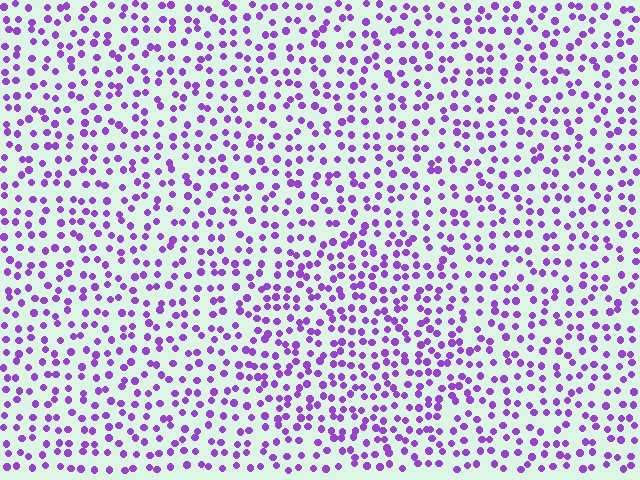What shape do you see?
I see a circle.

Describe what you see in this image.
The image contains small purple elements arranged at two different densities. A circle-shaped region is visible where the elements are more densely packed than the surrounding area.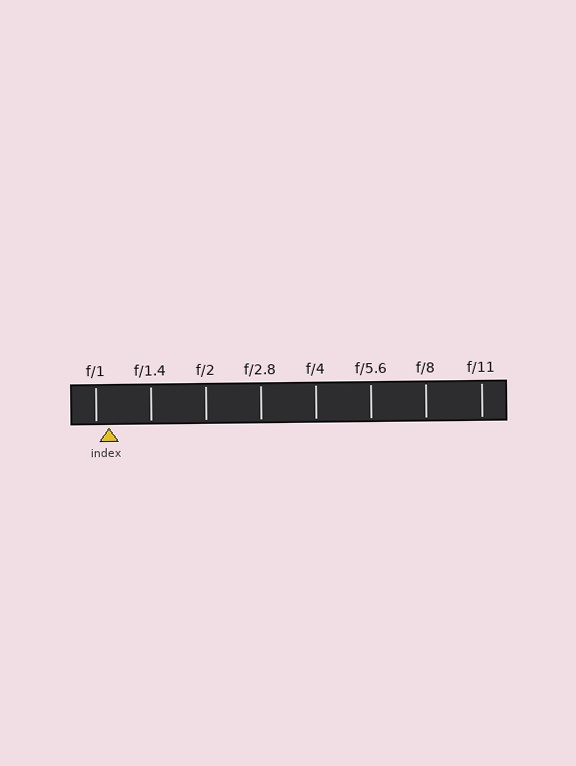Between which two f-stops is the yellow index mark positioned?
The index mark is between f/1 and f/1.4.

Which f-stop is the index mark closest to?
The index mark is closest to f/1.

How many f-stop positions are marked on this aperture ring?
There are 8 f-stop positions marked.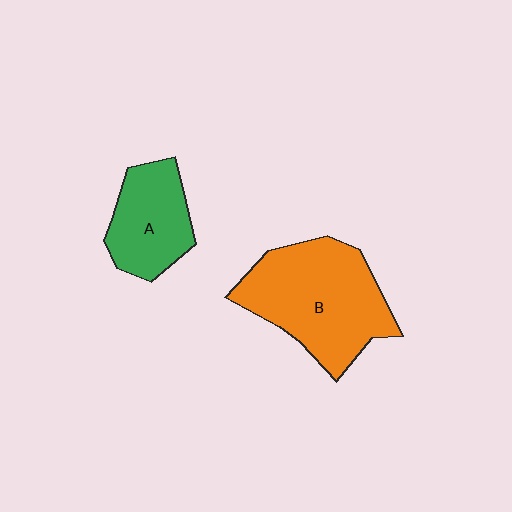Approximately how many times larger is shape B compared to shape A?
Approximately 1.7 times.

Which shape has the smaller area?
Shape A (green).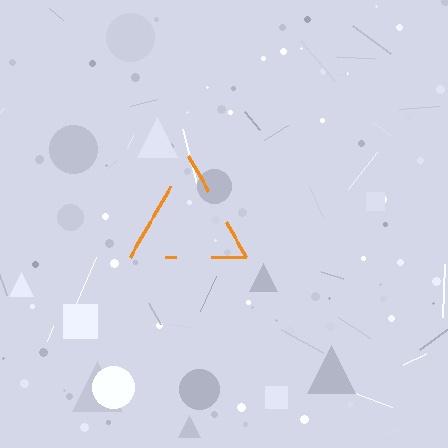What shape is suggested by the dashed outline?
The dashed outline suggests a triangle.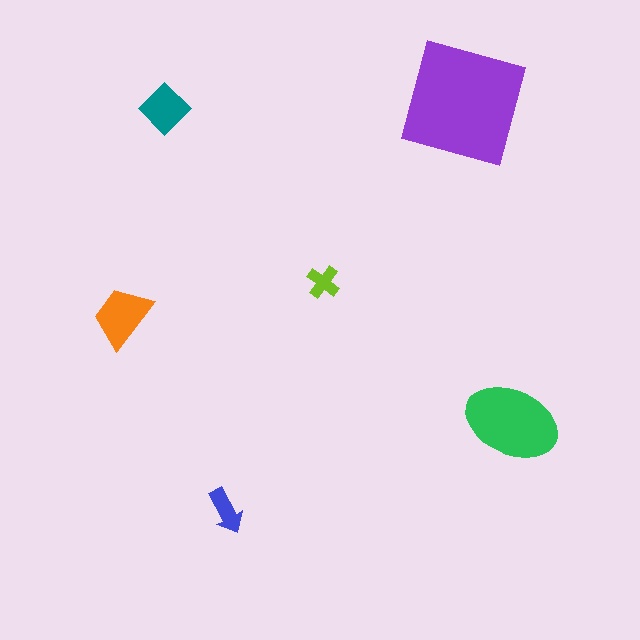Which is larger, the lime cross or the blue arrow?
The blue arrow.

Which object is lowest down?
The blue arrow is bottommost.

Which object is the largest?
The purple square.